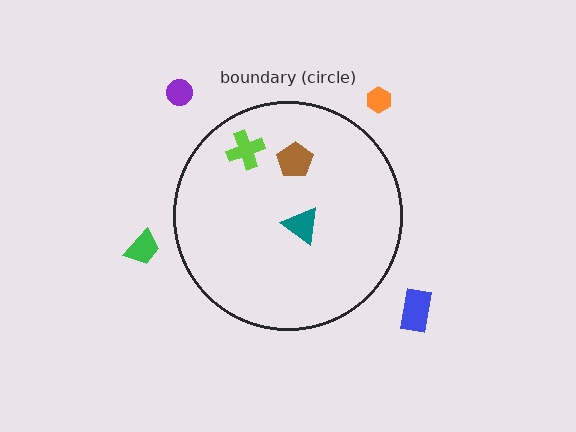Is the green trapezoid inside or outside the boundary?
Outside.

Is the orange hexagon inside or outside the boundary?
Outside.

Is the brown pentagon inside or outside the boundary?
Inside.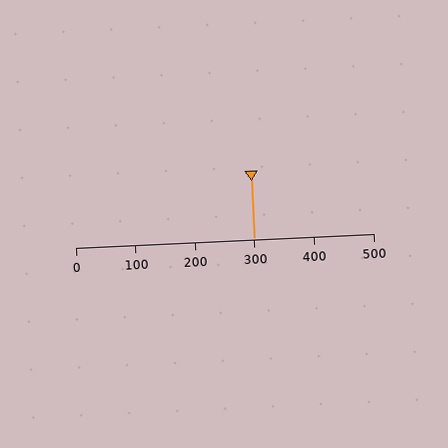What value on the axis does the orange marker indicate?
The marker indicates approximately 300.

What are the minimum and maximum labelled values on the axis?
The axis runs from 0 to 500.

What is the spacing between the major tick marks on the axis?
The major ticks are spaced 100 apart.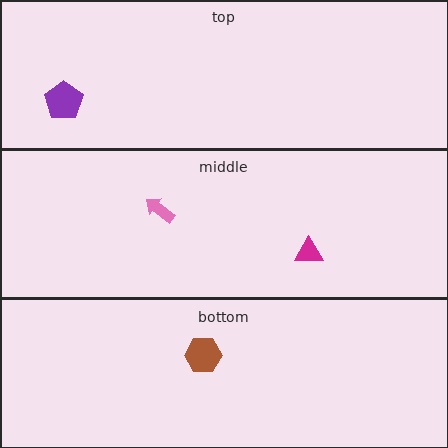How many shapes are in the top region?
1.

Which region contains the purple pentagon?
The top region.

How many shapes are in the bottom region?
1.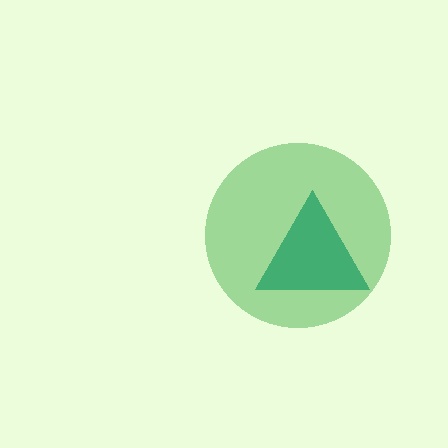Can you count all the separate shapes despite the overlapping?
Yes, there are 2 separate shapes.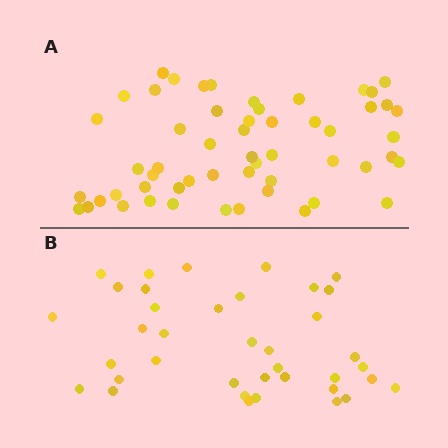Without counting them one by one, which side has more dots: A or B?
Region A (the top region) has more dots.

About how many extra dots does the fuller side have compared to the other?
Region A has approximately 15 more dots than region B.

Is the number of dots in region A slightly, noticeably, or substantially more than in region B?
Region A has noticeably more, but not dramatically so. The ratio is roughly 1.4 to 1.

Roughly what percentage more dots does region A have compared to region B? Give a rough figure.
About 45% more.